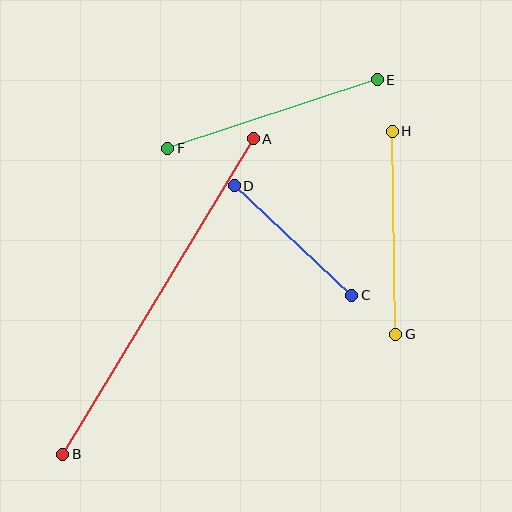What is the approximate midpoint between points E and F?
The midpoint is at approximately (272, 114) pixels.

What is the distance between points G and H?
The distance is approximately 203 pixels.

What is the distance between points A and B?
The distance is approximately 368 pixels.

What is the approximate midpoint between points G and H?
The midpoint is at approximately (394, 233) pixels.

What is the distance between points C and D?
The distance is approximately 161 pixels.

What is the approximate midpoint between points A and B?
The midpoint is at approximately (158, 296) pixels.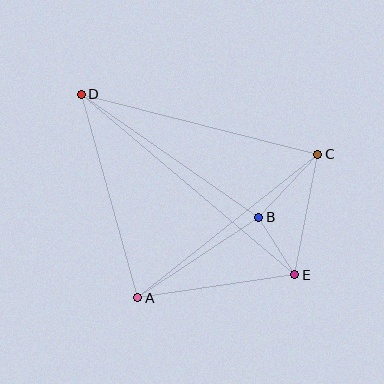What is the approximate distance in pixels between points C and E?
The distance between C and E is approximately 122 pixels.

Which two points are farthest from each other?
Points D and E are farthest from each other.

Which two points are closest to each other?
Points B and E are closest to each other.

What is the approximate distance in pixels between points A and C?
The distance between A and C is approximately 230 pixels.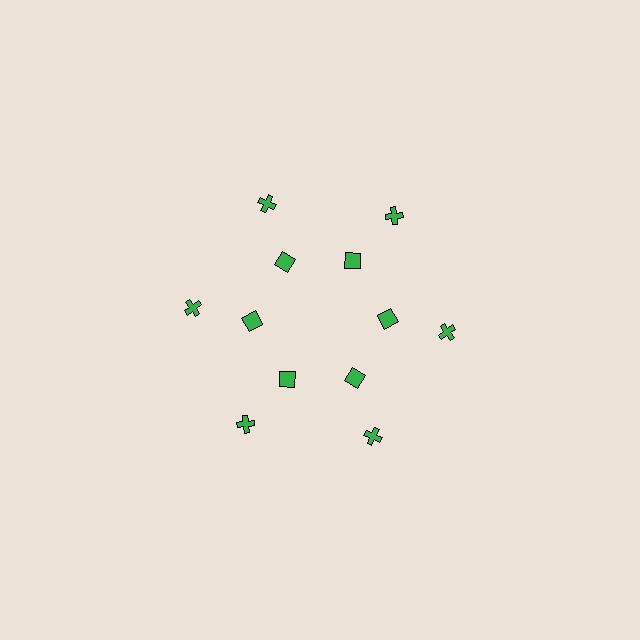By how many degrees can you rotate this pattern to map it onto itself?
The pattern maps onto itself every 60 degrees of rotation.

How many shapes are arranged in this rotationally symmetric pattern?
There are 12 shapes, arranged in 6 groups of 2.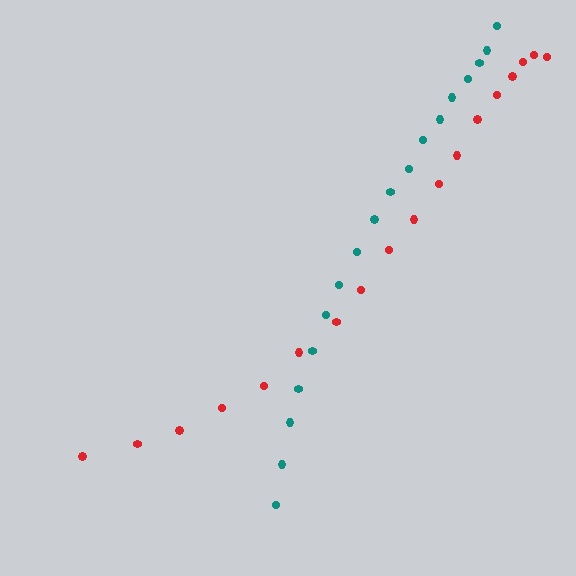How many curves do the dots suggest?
There are 2 distinct paths.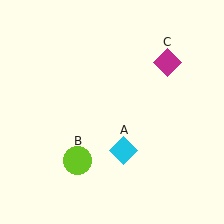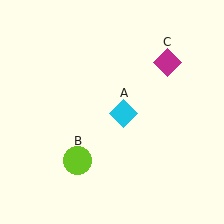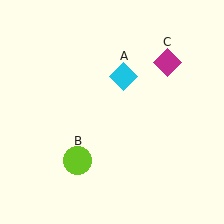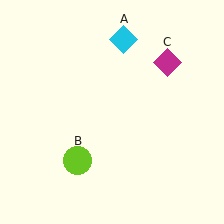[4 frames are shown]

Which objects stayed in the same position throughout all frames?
Lime circle (object B) and magenta diamond (object C) remained stationary.